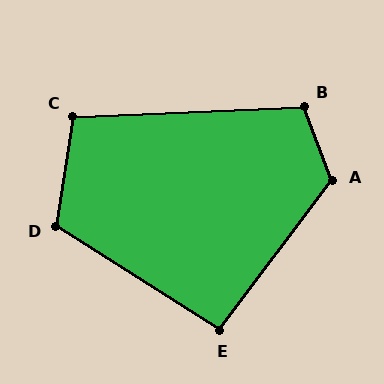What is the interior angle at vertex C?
Approximately 102 degrees (obtuse).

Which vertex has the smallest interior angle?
E, at approximately 95 degrees.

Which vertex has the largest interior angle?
A, at approximately 122 degrees.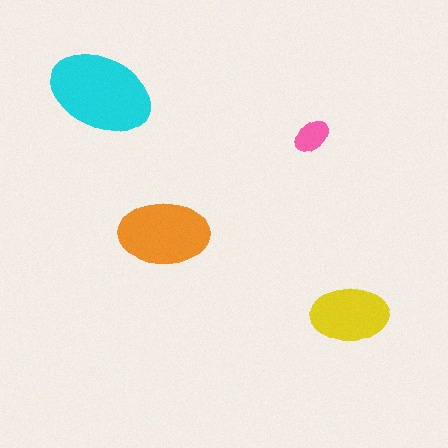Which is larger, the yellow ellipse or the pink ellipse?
The yellow one.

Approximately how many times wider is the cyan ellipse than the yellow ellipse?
About 1.5 times wider.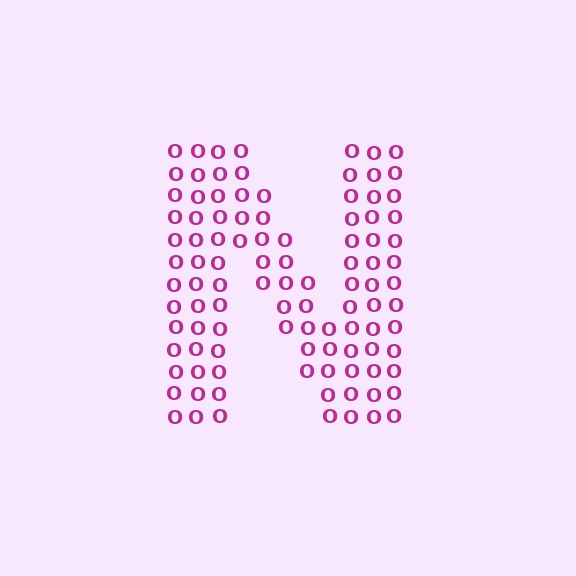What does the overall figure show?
The overall figure shows the letter N.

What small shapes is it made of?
It is made of small letter O's.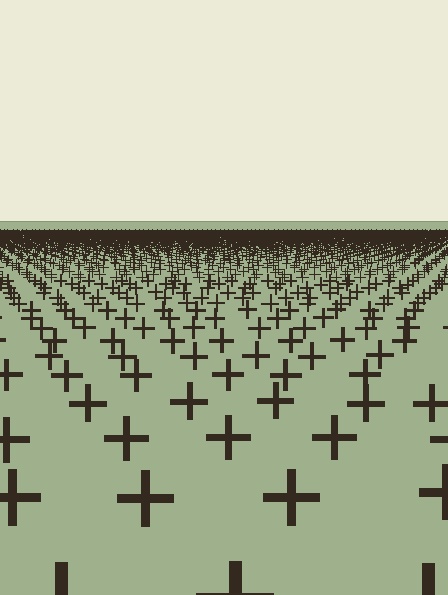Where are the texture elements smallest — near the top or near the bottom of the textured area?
Near the top.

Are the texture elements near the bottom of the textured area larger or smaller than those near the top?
Larger. Near the bottom, elements are closer to the viewer and appear at a bigger on-screen size.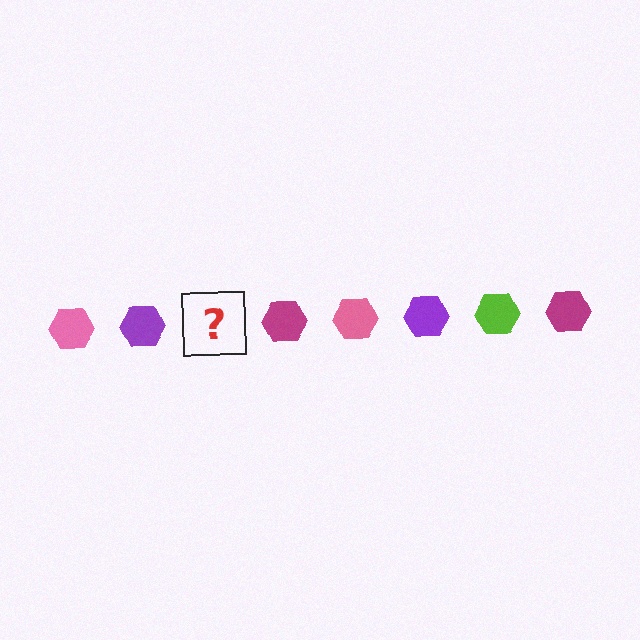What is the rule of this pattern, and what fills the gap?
The rule is that the pattern cycles through pink, purple, lime, magenta hexagons. The gap should be filled with a lime hexagon.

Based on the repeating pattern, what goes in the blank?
The blank should be a lime hexagon.